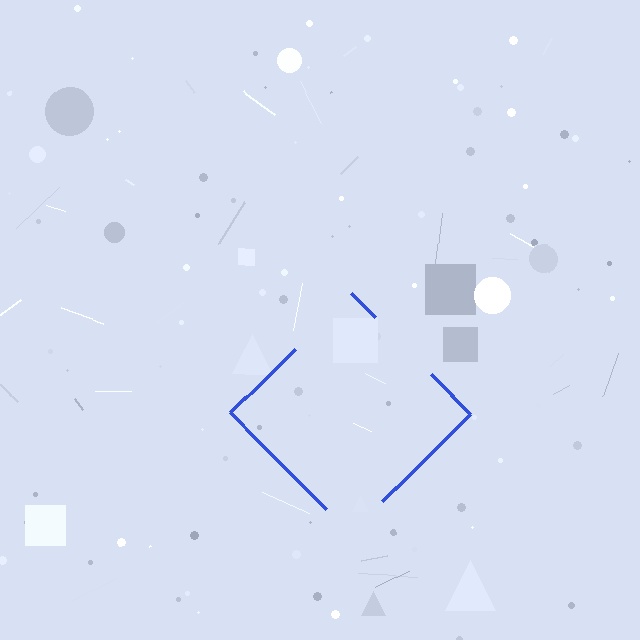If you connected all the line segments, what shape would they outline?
They would outline a diamond.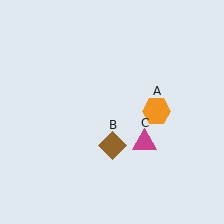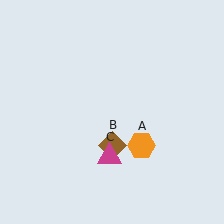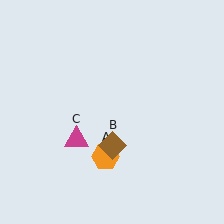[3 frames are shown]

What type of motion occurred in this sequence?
The orange hexagon (object A), magenta triangle (object C) rotated clockwise around the center of the scene.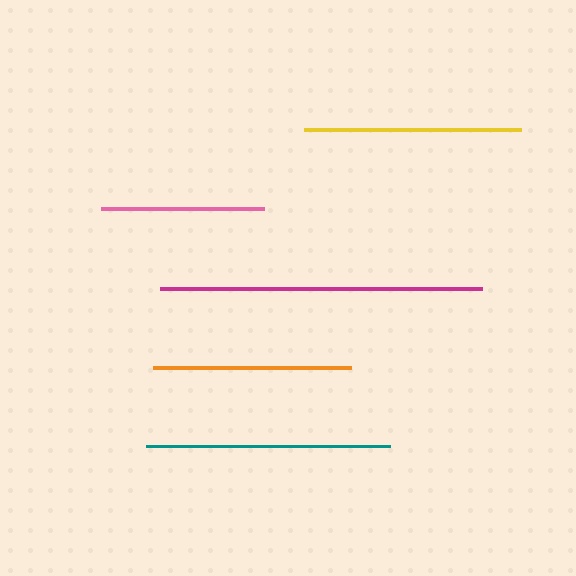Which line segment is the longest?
The magenta line is the longest at approximately 321 pixels.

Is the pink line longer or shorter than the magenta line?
The magenta line is longer than the pink line.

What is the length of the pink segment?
The pink segment is approximately 163 pixels long.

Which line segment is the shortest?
The pink line is the shortest at approximately 163 pixels.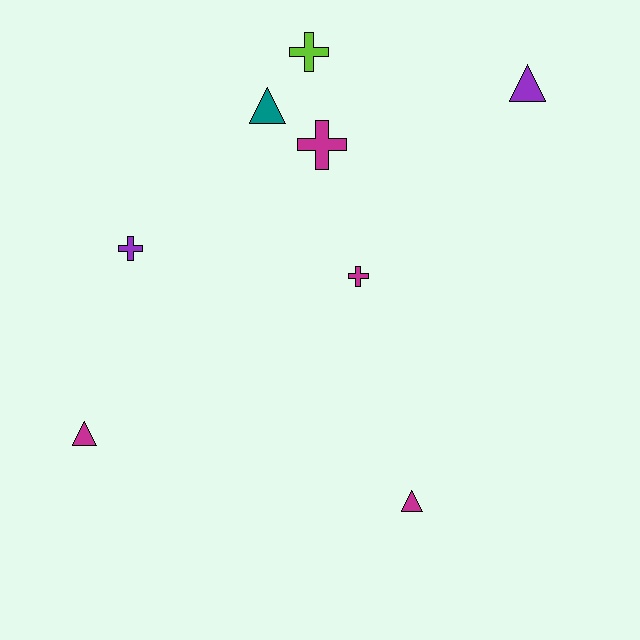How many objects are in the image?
There are 8 objects.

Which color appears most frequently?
Magenta, with 4 objects.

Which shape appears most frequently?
Cross, with 4 objects.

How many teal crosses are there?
There are no teal crosses.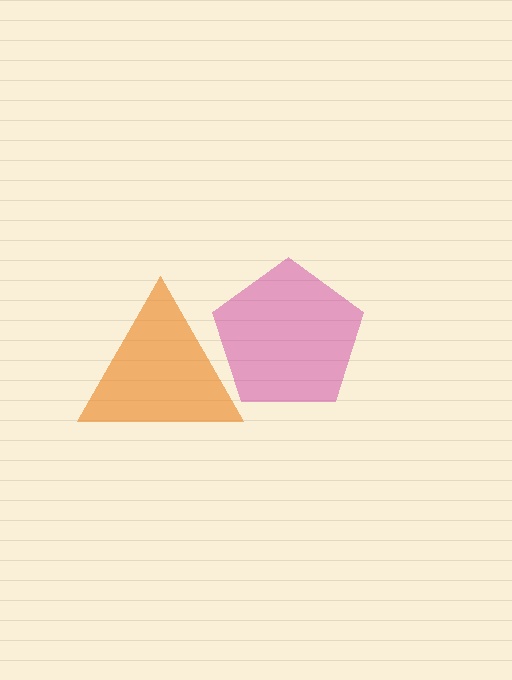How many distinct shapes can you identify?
There are 2 distinct shapes: a magenta pentagon, an orange triangle.